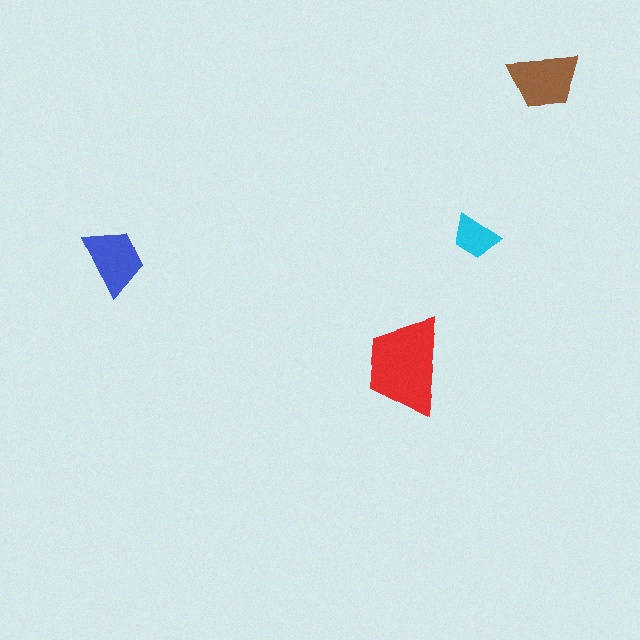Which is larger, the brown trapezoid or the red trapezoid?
The red one.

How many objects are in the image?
There are 4 objects in the image.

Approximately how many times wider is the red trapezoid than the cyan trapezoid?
About 2 times wider.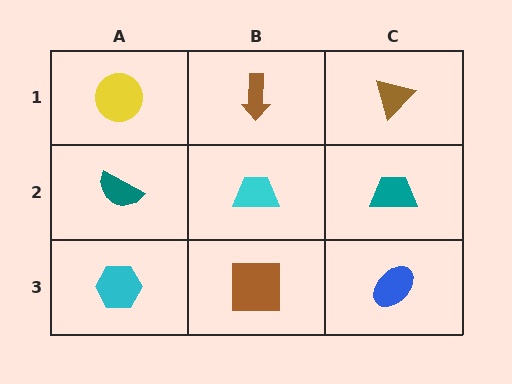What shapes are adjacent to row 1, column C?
A teal trapezoid (row 2, column C), a brown arrow (row 1, column B).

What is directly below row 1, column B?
A cyan trapezoid.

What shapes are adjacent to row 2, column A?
A yellow circle (row 1, column A), a cyan hexagon (row 3, column A), a cyan trapezoid (row 2, column B).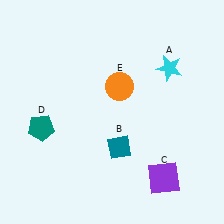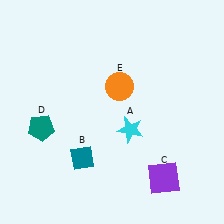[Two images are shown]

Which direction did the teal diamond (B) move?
The teal diamond (B) moved left.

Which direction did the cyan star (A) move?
The cyan star (A) moved down.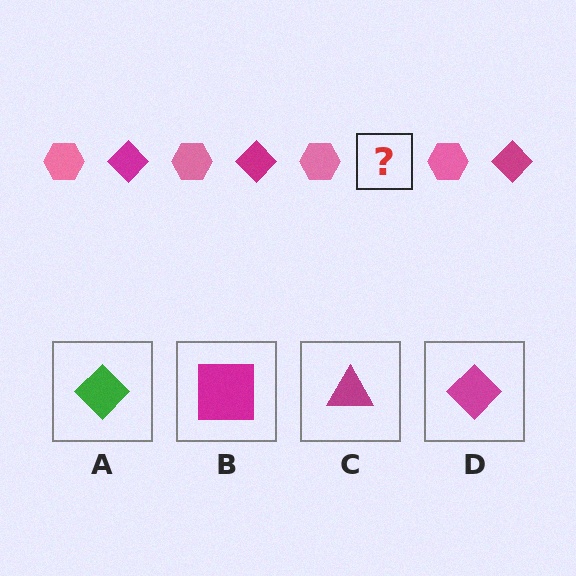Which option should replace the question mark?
Option D.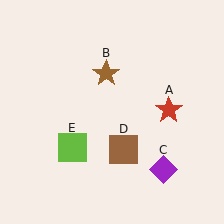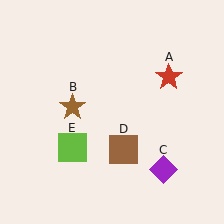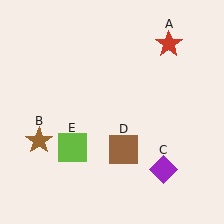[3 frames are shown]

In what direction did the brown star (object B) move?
The brown star (object B) moved down and to the left.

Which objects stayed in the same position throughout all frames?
Purple diamond (object C) and brown square (object D) and lime square (object E) remained stationary.